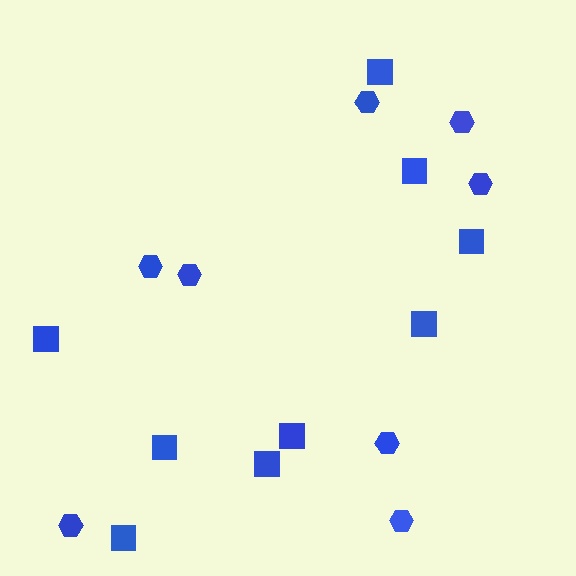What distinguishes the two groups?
There are 2 groups: one group of hexagons (8) and one group of squares (9).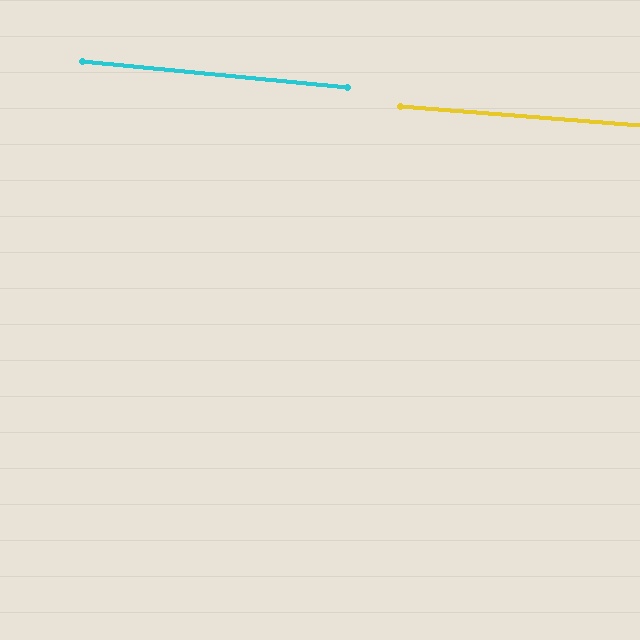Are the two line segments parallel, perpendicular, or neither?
Parallel — their directions differ by only 1.0°.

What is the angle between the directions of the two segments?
Approximately 1 degree.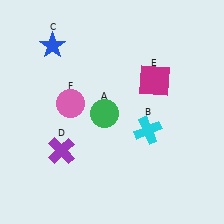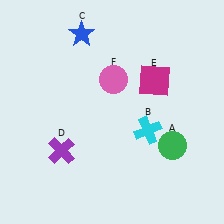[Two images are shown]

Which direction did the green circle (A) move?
The green circle (A) moved right.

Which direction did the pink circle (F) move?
The pink circle (F) moved right.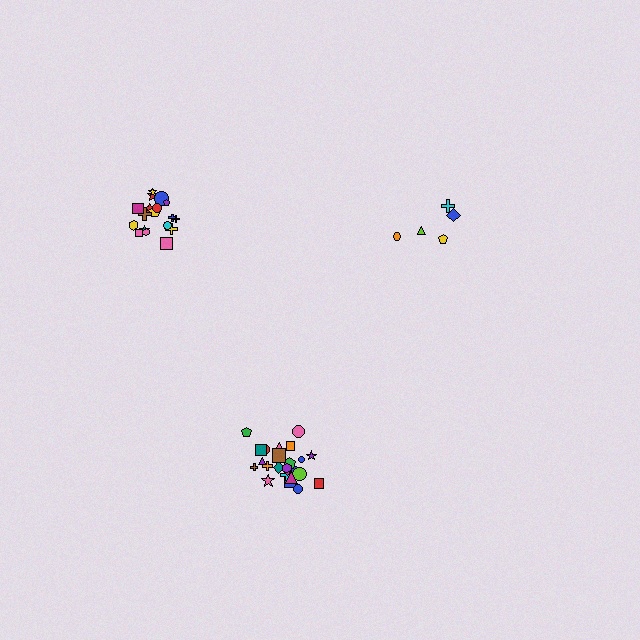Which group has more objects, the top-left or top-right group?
The top-left group.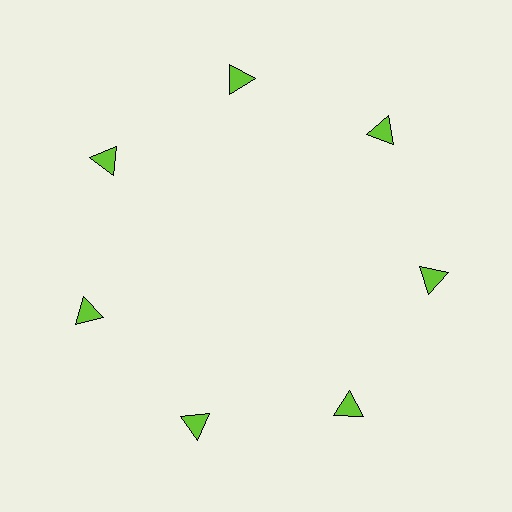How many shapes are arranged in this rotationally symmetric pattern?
There are 7 shapes, arranged in 7 groups of 1.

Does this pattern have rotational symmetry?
Yes, this pattern has 7-fold rotational symmetry. It looks the same after rotating 51 degrees around the center.